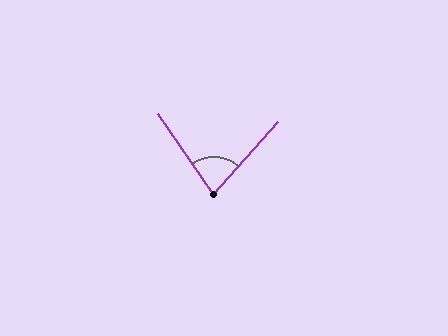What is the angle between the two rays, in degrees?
Approximately 76 degrees.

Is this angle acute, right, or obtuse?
It is acute.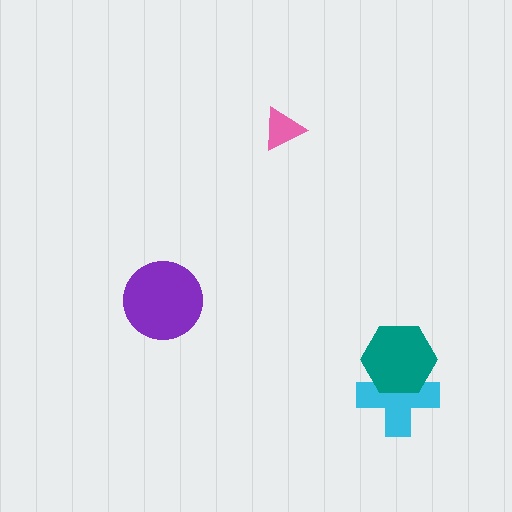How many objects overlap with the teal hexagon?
1 object overlaps with the teal hexagon.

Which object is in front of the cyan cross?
The teal hexagon is in front of the cyan cross.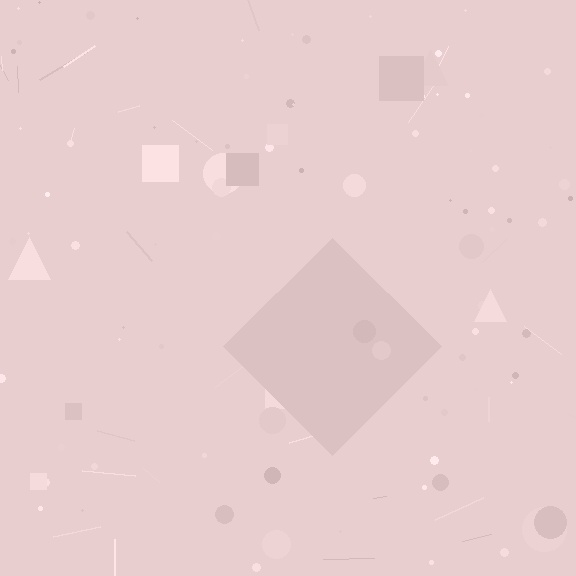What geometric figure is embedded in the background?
A diamond is embedded in the background.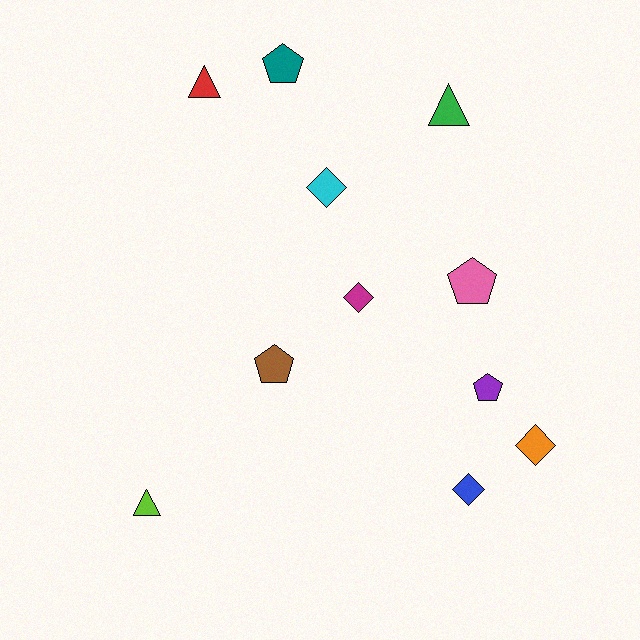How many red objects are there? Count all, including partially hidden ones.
There is 1 red object.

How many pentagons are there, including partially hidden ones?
There are 4 pentagons.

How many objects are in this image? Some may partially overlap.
There are 11 objects.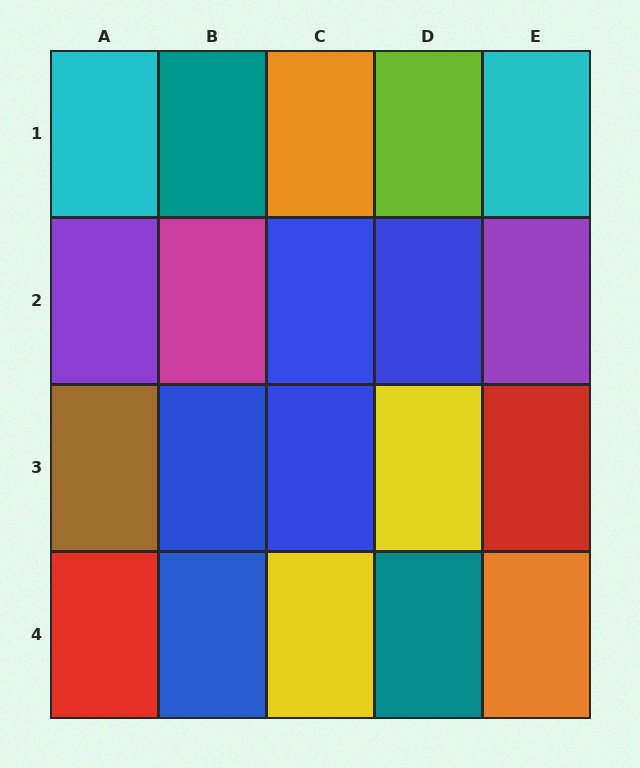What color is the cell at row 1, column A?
Cyan.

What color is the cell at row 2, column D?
Blue.